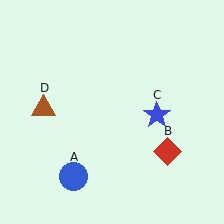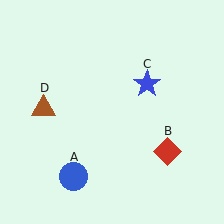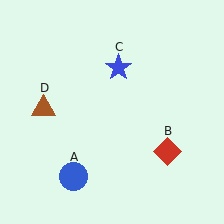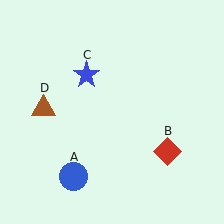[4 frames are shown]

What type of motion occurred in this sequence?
The blue star (object C) rotated counterclockwise around the center of the scene.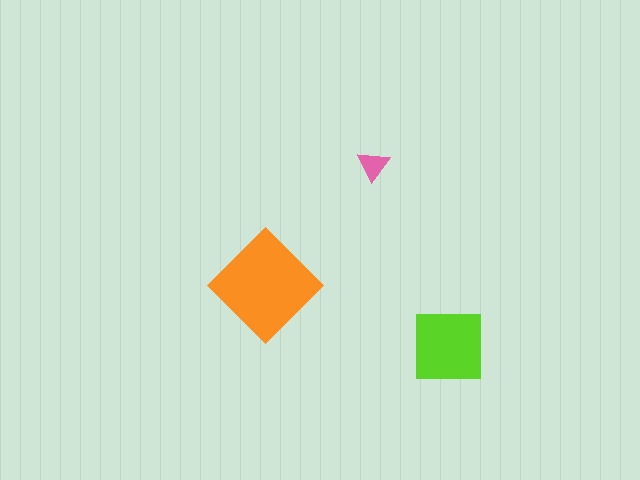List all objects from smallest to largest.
The pink triangle, the lime square, the orange diamond.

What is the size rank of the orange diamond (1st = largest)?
1st.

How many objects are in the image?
There are 3 objects in the image.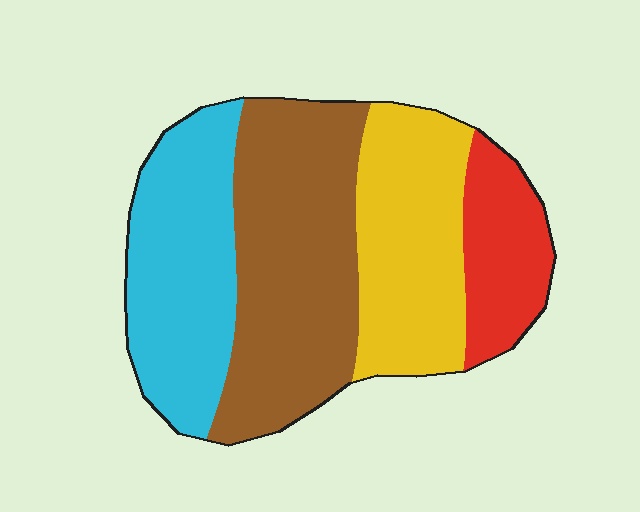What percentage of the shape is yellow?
Yellow covers about 25% of the shape.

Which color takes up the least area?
Red, at roughly 15%.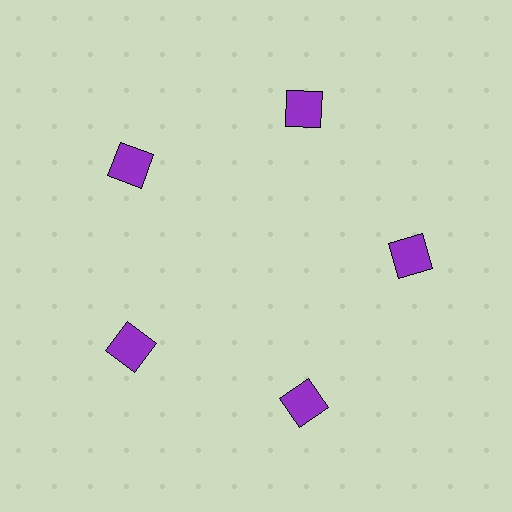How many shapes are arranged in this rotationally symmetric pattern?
There are 5 shapes, arranged in 5 groups of 1.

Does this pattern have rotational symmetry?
Yes, this pattern has 5-fold rotational symmetry. It looks the same after rotating 72 degrees around the center.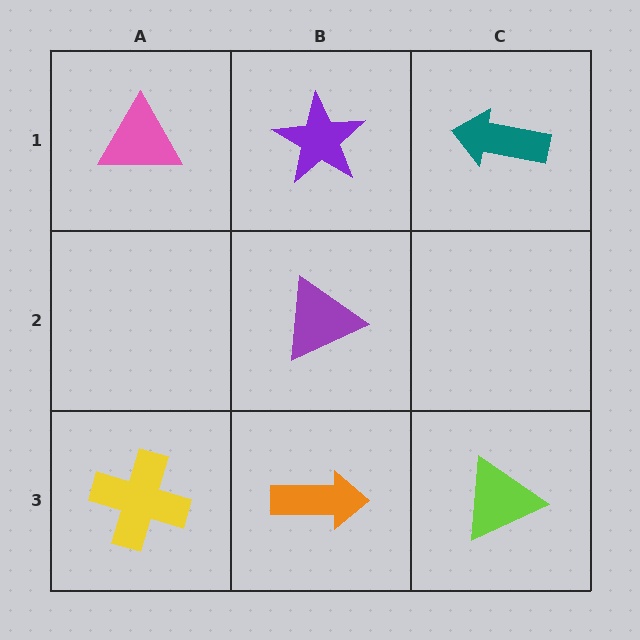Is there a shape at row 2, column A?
No, that cell is empty.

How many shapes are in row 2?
1 shape.